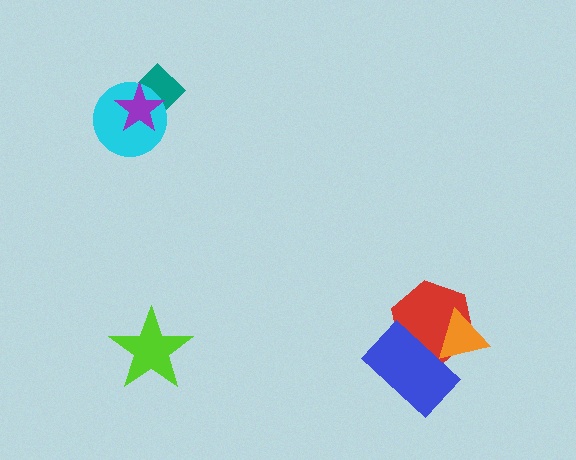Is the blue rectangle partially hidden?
No, no other shape covers it.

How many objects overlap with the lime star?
0 objects overlap with the lime star.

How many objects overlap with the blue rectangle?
2 objects overlap with the blue rectangle.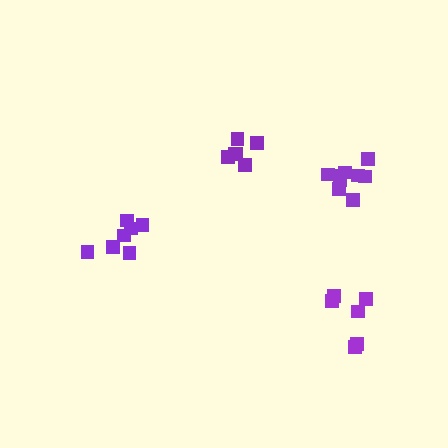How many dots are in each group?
Group 1: 6 dots, Group 2: 7 dots, Group 3: 6 dots, Group 4: 9 dots (28 total).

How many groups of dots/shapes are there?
There are 4 groups.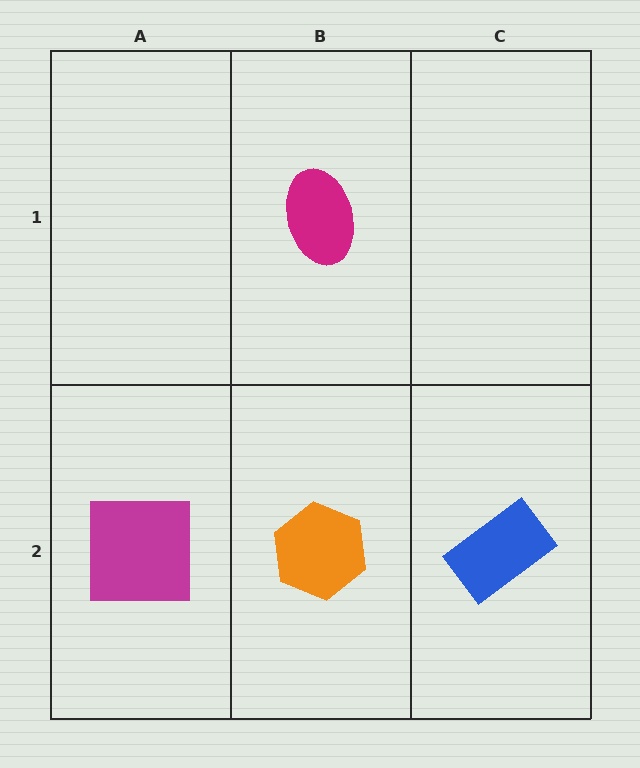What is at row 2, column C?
A blue rectangle.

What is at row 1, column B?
A magenta ellipse.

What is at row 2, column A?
A magenta square.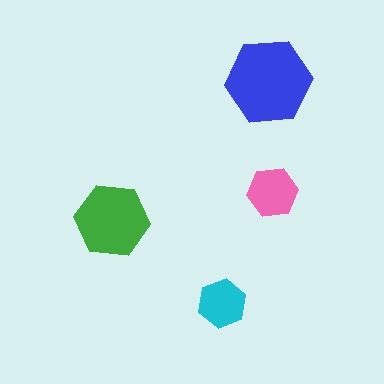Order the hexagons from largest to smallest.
the blue one, the green one, the pink one, the cyan one.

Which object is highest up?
The blue hexagon is topmost.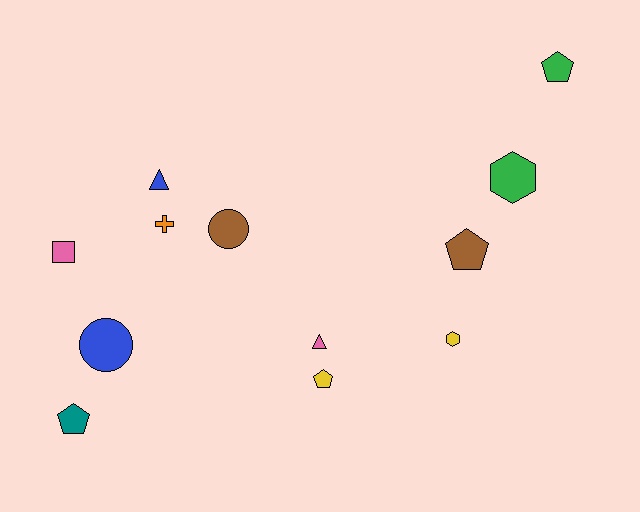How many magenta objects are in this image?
There are no magenta objects.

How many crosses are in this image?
There is 1 cross.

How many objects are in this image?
There are 12 objects.